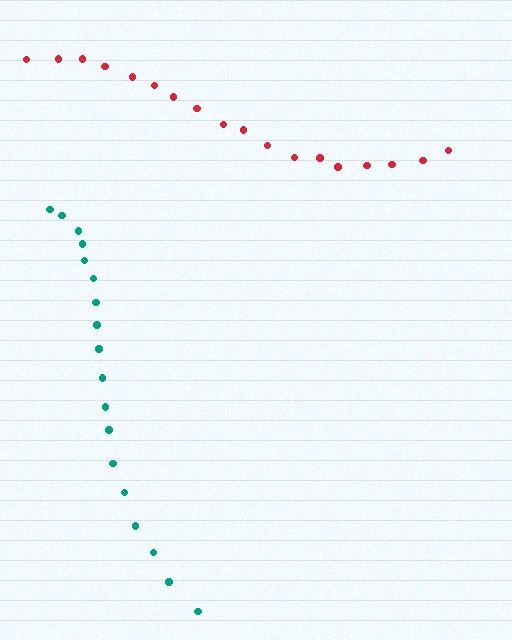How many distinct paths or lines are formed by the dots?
There are 2 distinct paths.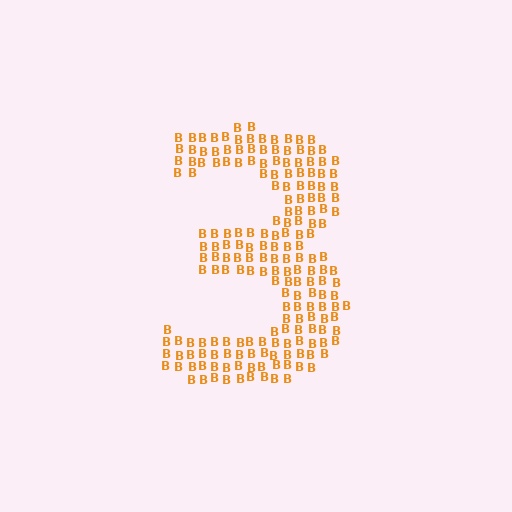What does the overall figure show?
The overall figure shows the digit 3.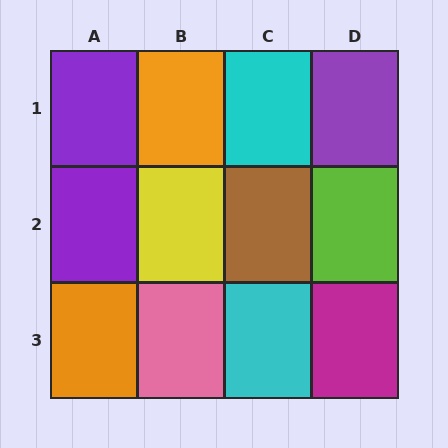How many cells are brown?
1 cell is brown.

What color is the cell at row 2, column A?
Purple.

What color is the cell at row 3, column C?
Cyan.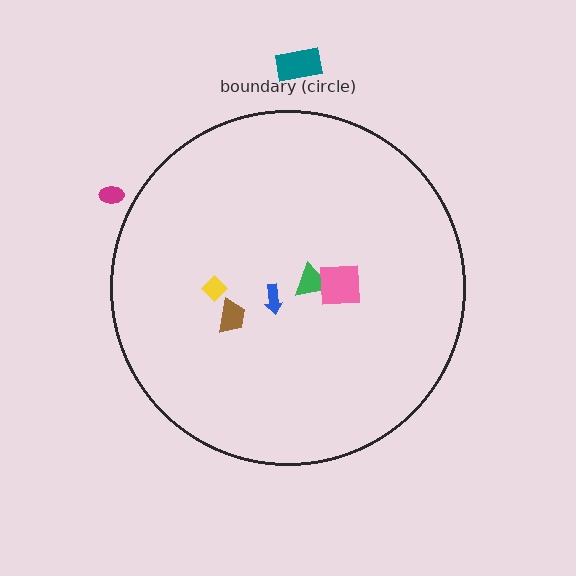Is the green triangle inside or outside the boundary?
Inside.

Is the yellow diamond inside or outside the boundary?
Inside.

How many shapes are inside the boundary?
5 inside, 2 outside.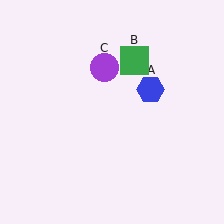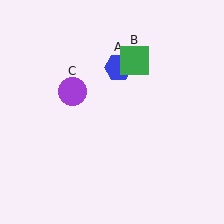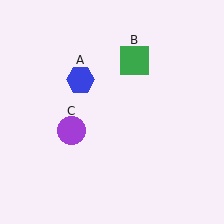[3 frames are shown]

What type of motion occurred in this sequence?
The blue hexagon (object A), purple circle (object C) rotated counterclockwise around the center of the scene.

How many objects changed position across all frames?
2 objects changed position: blue hexagon (object A), purple circle (object C).